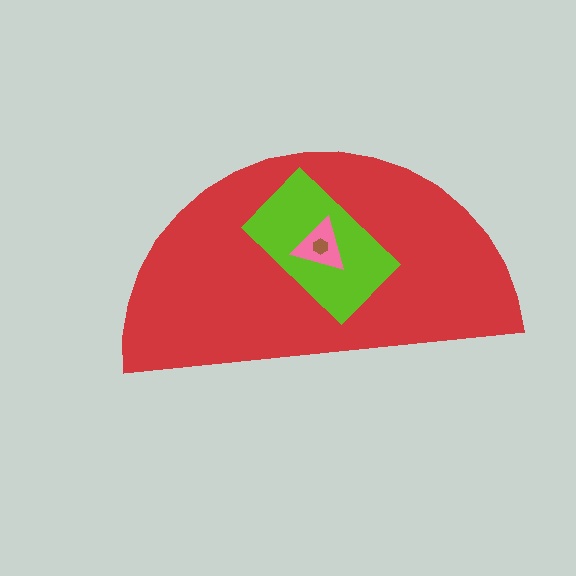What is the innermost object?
The brown hexagon.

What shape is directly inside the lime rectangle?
The pink triangle.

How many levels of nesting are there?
4.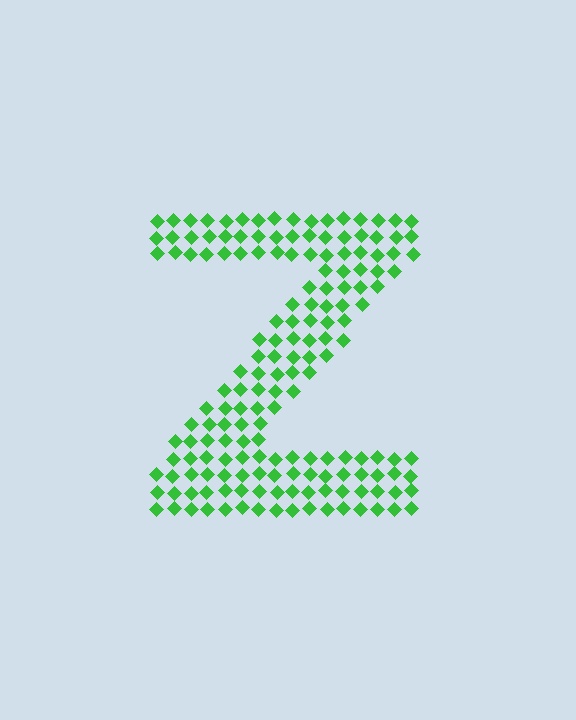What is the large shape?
The large shape is the letter Z.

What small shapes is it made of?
It is made of small diamonds.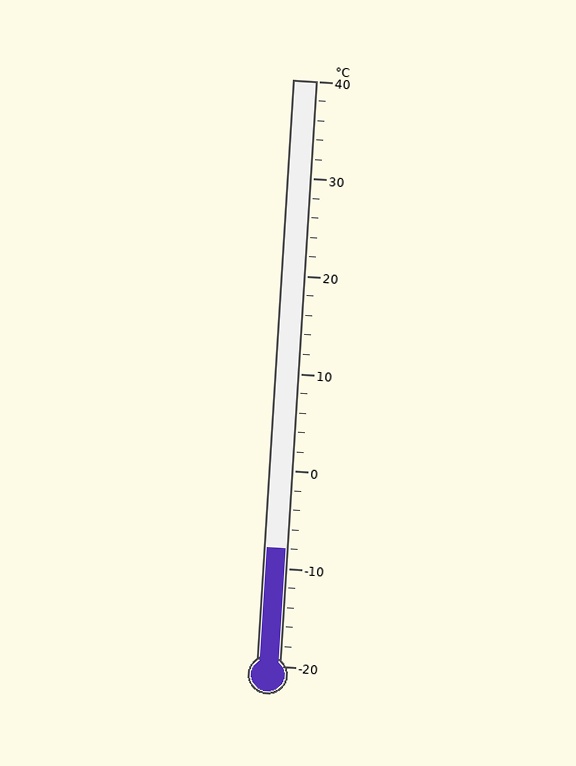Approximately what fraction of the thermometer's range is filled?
The thermometer is filled to approximately 20% of its range.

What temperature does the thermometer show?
The thermometer shows approximately -8°C.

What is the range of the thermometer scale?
The thermometer scale ranges from -20°C to 40°C.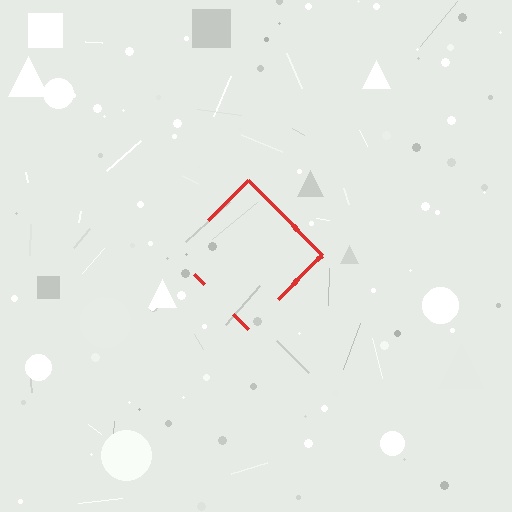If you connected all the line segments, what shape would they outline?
They would outline a diamond.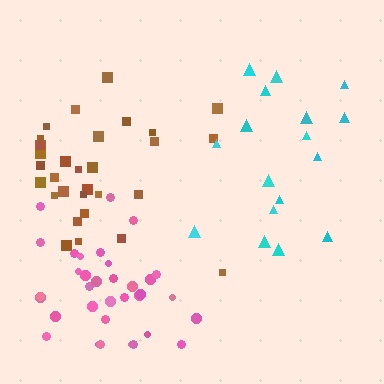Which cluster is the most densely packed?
Pink.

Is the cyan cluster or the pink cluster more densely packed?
Pink.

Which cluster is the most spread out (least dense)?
Cyan.